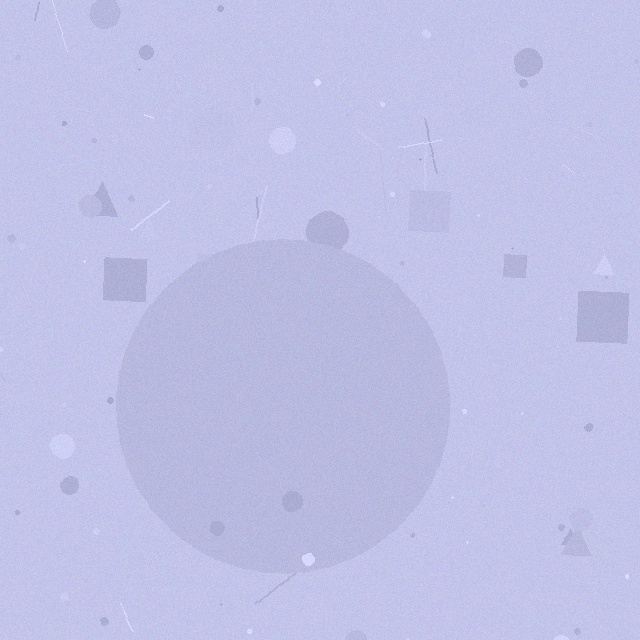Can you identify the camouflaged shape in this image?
The camouflaged shape is a circle.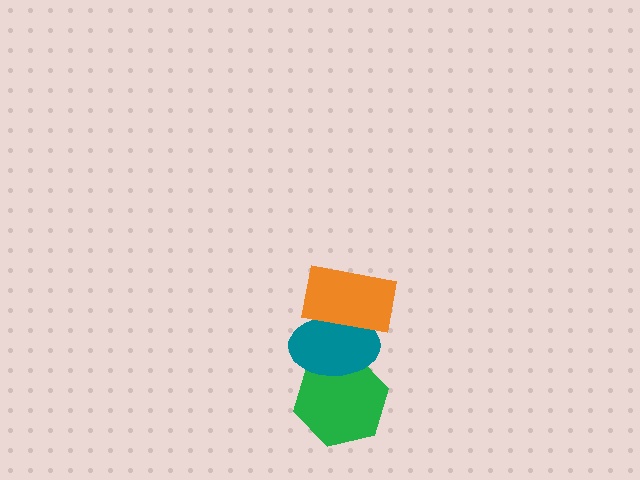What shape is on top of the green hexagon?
The teal ellipse is on top of the green hexagon.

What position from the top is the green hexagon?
The green hexagon is 3rd from the top.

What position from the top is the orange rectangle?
The orange rectangle is 1st from the top.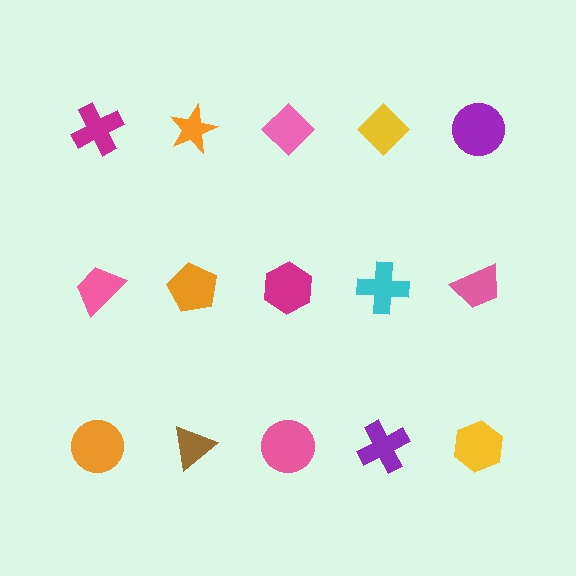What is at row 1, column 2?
An orange star.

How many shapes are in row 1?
5 shapes.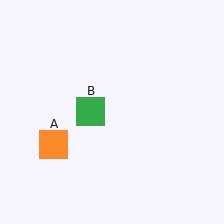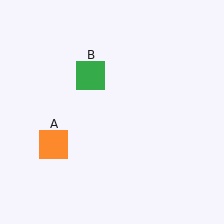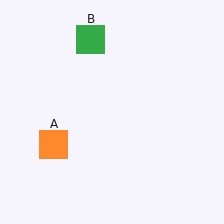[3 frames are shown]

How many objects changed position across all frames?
1 object changed position: green square (object B).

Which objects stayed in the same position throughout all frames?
Orange square (object A) remained stationary.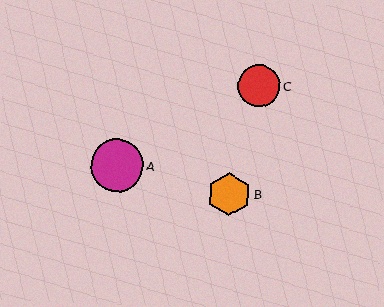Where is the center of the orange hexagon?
The center of the orange hexagon is at (229, 194).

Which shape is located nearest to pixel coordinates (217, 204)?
The orange hexagon (labeled B) at (229, 194) is nearest to that location.